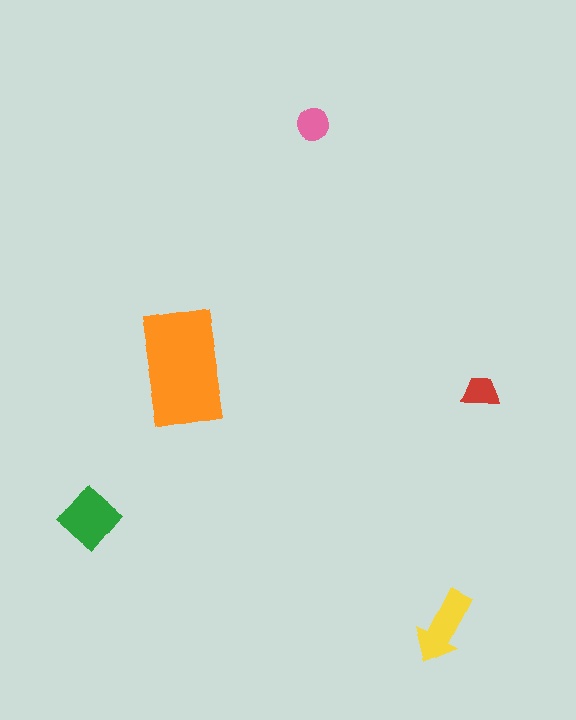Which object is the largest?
The orange rectangle.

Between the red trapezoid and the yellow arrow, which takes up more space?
The yellow arrow.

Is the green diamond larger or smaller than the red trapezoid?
Larger.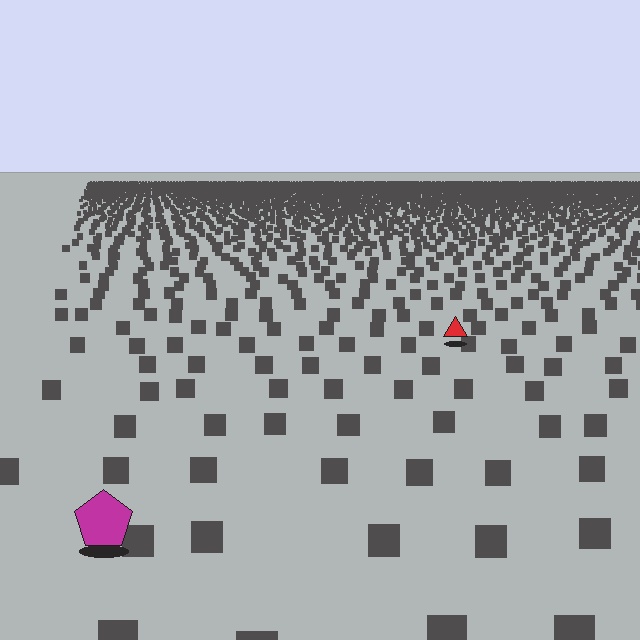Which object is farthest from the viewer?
The red triangle is farthest from the viewer. It appears smaller and the ground texture around it is denser.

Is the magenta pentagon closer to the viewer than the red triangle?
Yes. The magenta pentagon is closer — you can tell from the texture gradient: the ground texture is coarser near it.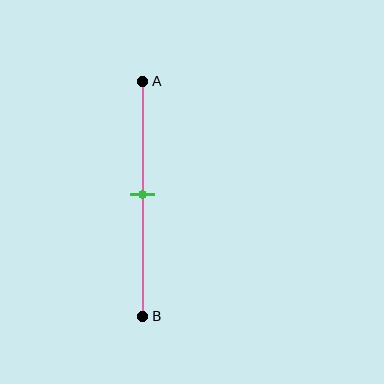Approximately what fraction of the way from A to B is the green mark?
The green mark is approximately 50% of the way from A to B.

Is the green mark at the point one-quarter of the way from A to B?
No, the mark is at about 50% from A, not at the 25% one-quarter point.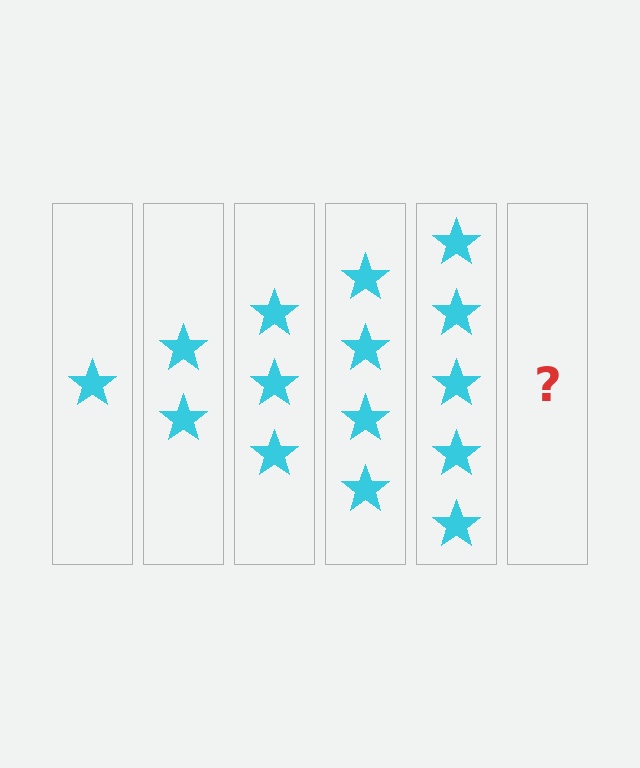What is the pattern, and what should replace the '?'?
The pattern is that each step adds one more star. The '?' should be 6 stars.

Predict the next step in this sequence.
The next step is 6 stars.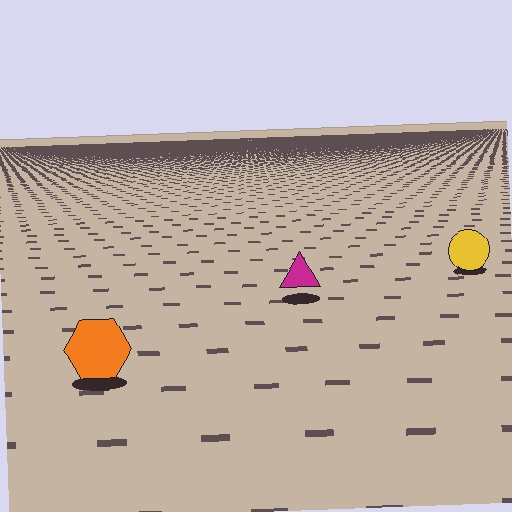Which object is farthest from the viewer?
The yellow circle is farthest from the viewer. It appears smaller and the ground texture around it is denser.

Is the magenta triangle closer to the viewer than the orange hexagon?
No. The orange hexagon is closer — you can tell from the texture gradient: the ground texture is coarser near it.